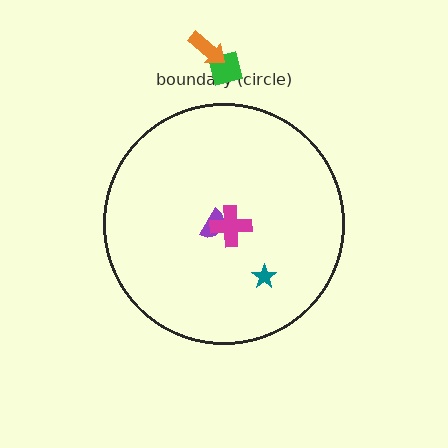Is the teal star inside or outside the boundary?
Inside.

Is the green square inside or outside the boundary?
Outside.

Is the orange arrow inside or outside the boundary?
Outside.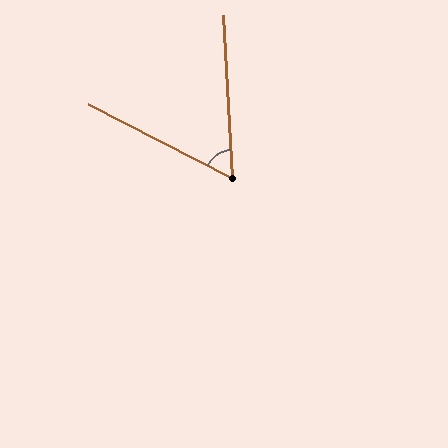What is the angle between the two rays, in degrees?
Approximately 60 degrees.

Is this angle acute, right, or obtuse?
It is acute.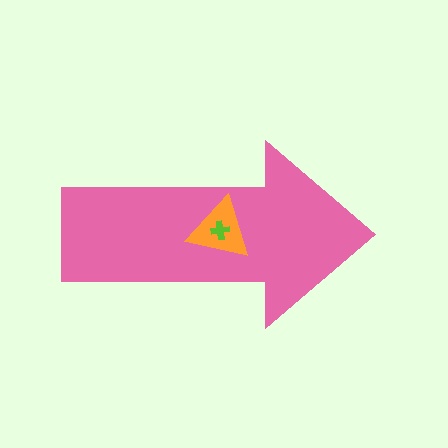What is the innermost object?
The lime cross.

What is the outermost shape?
The pink arrow.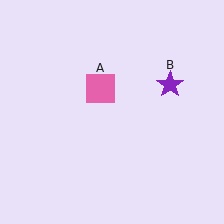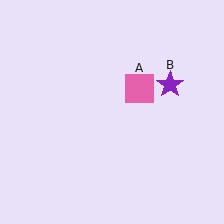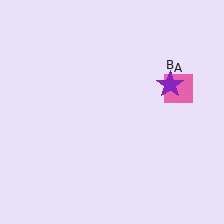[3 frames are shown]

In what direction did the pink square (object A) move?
The pink square (object A) moved right.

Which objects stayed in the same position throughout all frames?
Purple star (object B) remained stationary.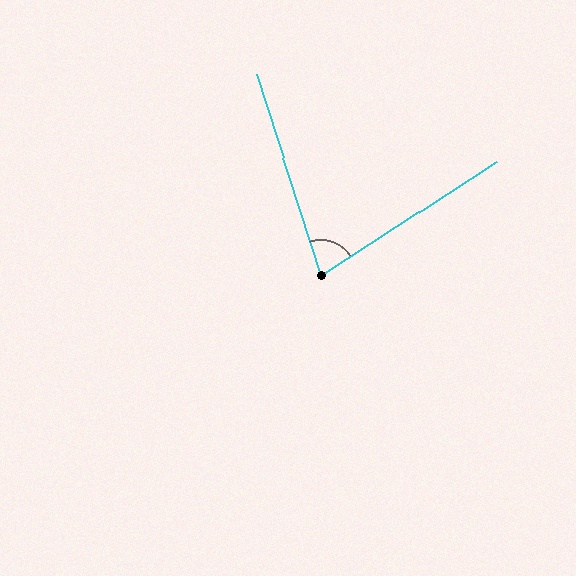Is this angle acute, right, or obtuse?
It is acute.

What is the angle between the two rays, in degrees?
Approximately 75 degrees.